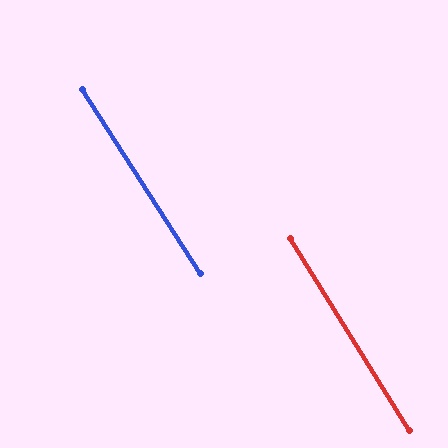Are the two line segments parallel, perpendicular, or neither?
Parallel — their directions differ by only 0.8°.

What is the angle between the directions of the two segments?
Approximately 1 degree.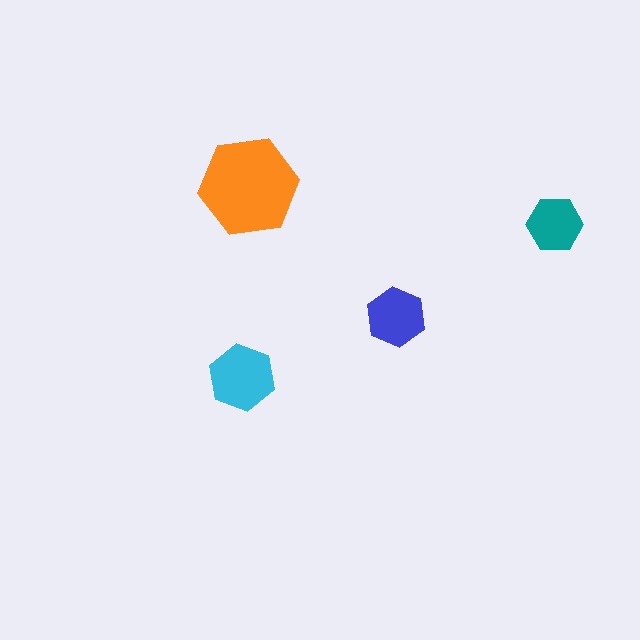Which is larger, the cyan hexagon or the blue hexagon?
The cyan one.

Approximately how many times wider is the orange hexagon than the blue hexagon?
About 1.5 times wider.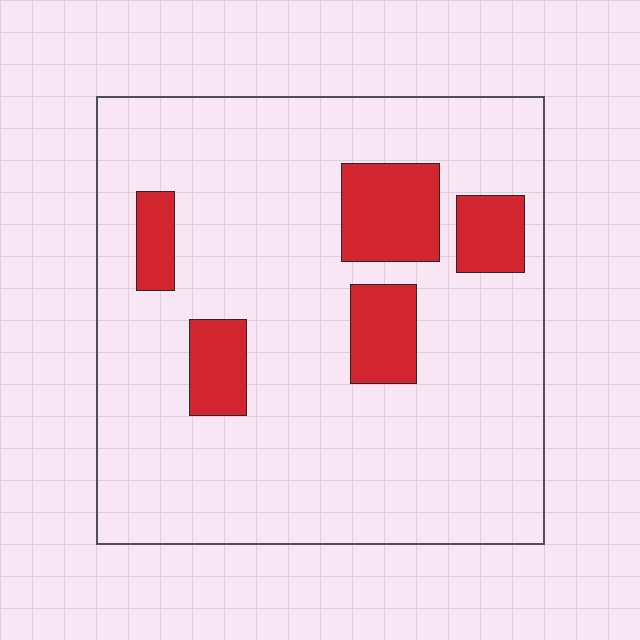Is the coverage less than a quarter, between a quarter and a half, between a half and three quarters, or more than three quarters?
Less than a quarter.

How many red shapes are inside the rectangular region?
5.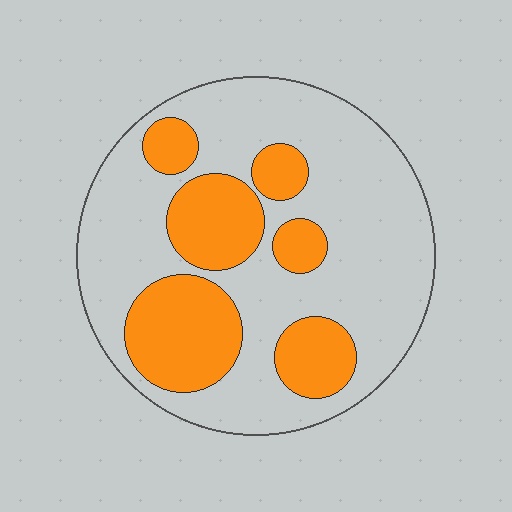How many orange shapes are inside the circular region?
6.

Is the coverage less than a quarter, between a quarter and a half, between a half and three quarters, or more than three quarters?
Between a quarter and a half.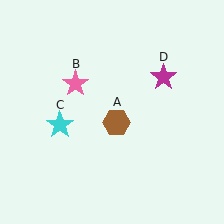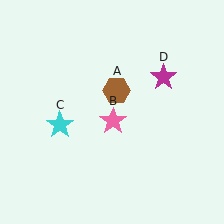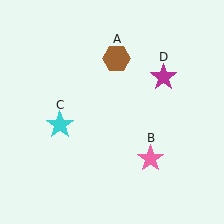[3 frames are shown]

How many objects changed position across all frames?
2 objects changed position: brown hexagon (object A), pink star (object B).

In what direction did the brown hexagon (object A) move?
The brown hexagon (object A) moved up.